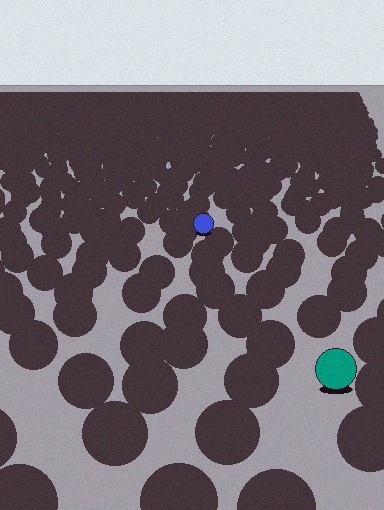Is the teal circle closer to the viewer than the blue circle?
Yes. The teal circle is closer — you can tell from the texture gradient: the ground texture is coarser near it.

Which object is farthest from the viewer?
The blue circle is farthest from the viewer. It appears smaller and the ground texture around it is denser.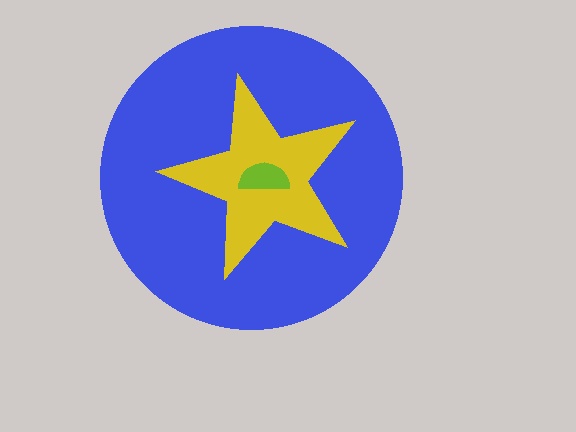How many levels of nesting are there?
3.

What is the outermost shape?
The blue circle.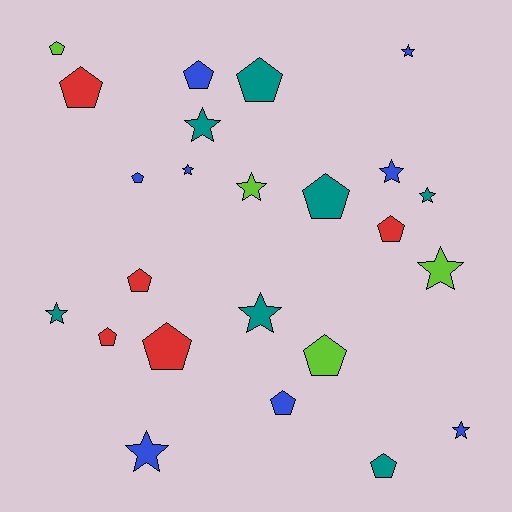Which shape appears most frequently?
Pentagon, with 13 objects.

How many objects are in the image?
There are 24 objects.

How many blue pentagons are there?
There are 3 blue pentagons.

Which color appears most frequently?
Blue, with 8 objects.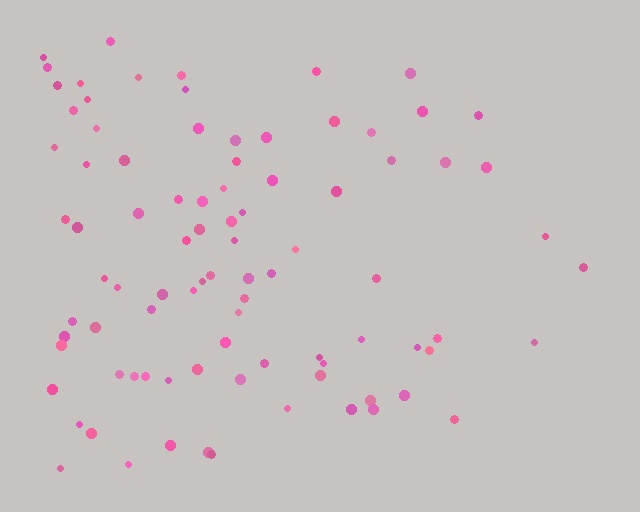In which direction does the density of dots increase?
From right to left, with the left side densest.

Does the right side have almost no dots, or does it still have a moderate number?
Still a moderate number, just noticeably fewer than the left.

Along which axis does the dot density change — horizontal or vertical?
Horizontal.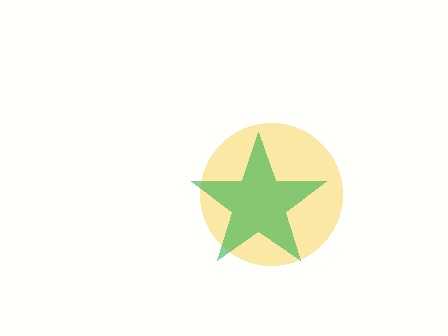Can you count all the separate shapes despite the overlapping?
Yes, there are 2 separate shapes.